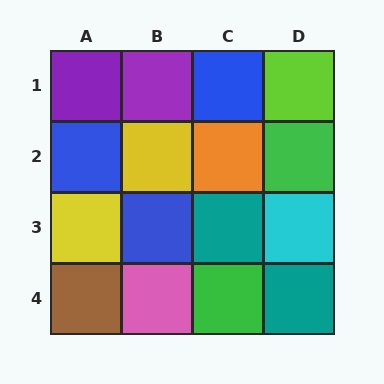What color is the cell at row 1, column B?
Purple.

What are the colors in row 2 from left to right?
Blue, yellow, orange, green.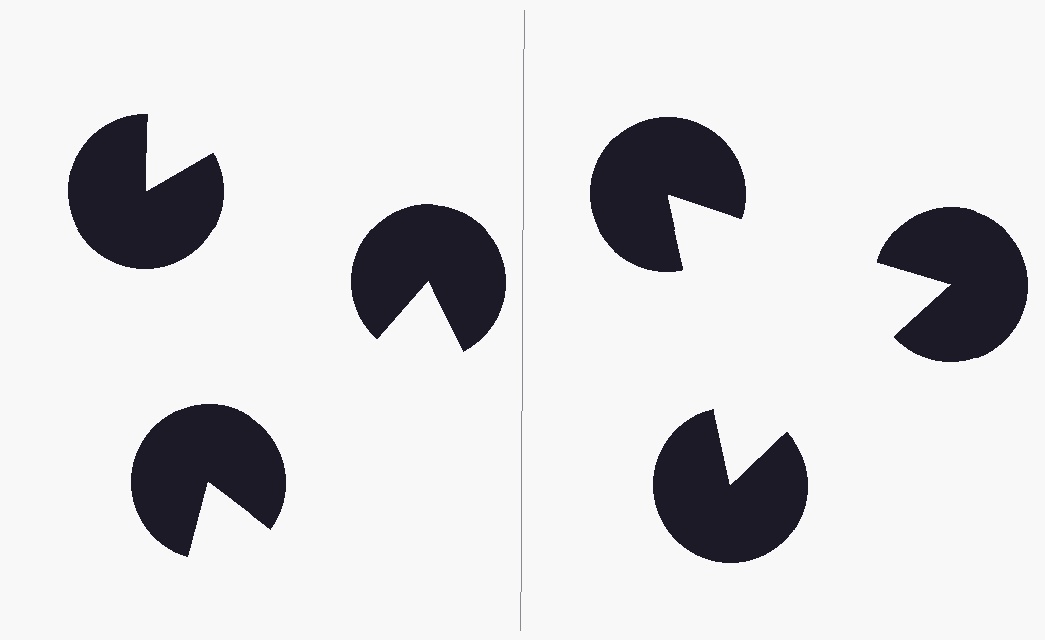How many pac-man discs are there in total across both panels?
6 — 3 on each side.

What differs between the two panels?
The pac-man discs are positioned identically on both sides; only the wedge orientations differ. On the right they align to a triangle; on the left they are misaligned.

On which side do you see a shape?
An illusory triangle appears on the right side. On the left side the wedge cuts are rotated, so no coherent shape forms.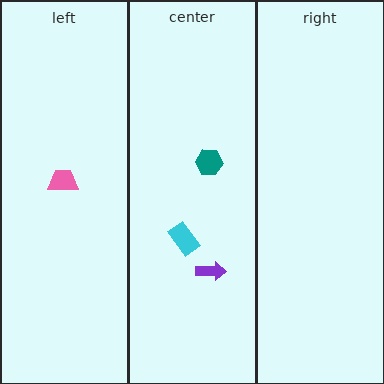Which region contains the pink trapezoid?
The left region.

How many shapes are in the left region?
1.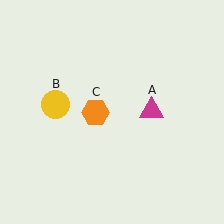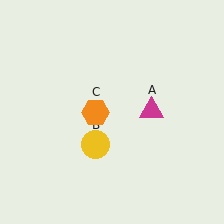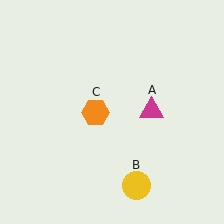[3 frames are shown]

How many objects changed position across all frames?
1 object changed position: yellow circle (object B).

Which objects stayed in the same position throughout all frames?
Magenta triangle (object A) and orange hexagon (object C) remained stationary.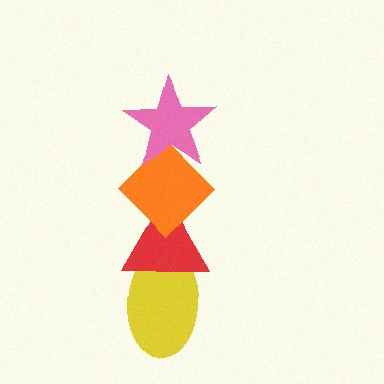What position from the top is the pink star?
The pink star is 1st from the top.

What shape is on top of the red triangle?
The orange diamond is on top of the red triangle.